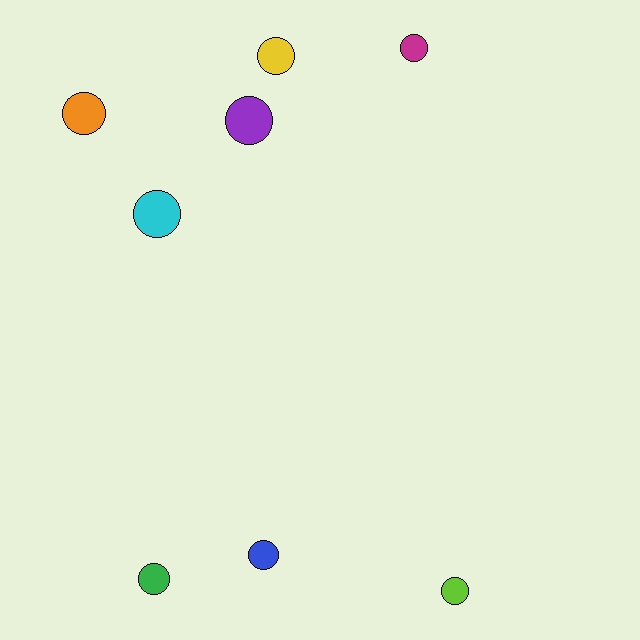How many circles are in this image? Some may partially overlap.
There are 8 circles.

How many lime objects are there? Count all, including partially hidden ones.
There is 1 lime object.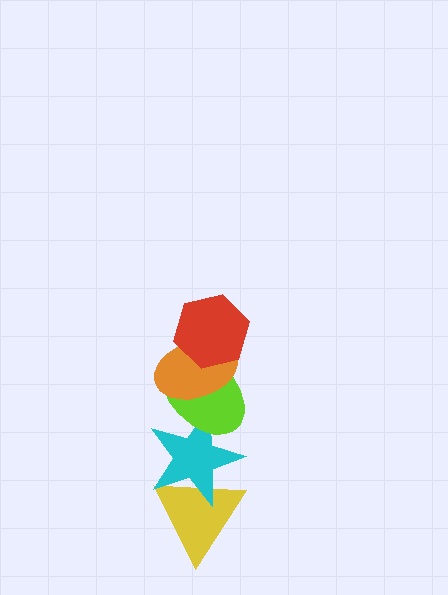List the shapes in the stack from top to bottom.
From top to bottom: the red hexagon, the orange ellipse, the lime ellipse, the cyan star, the yellow triangle.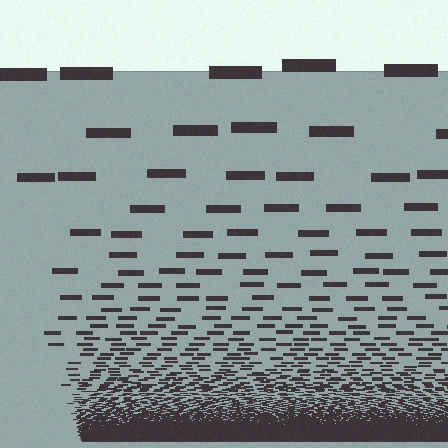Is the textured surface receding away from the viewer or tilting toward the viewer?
The surface appears to tilt toward the viewer. Texture elements get larger and sparser toward the top.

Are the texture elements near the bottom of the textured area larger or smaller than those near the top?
Smaller. The gradient is inverted — elements near the bottom are smaller and denser.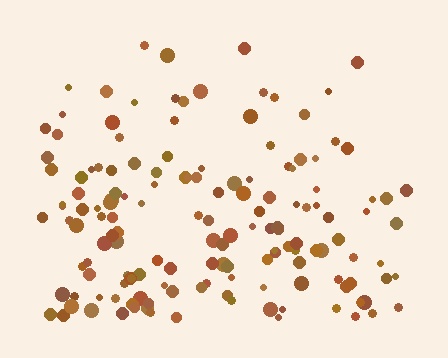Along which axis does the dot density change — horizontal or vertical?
Vertical.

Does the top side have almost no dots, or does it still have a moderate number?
Still a moderate number, just noticeably fewer than the bottom.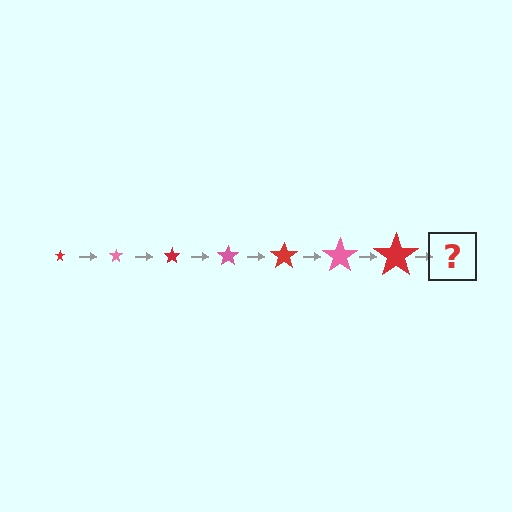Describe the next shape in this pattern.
It should be a pink star, larger than the previous one.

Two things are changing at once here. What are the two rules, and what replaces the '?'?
The two rules are that the star grows larger each step and the color cycles through red and pink. The '?' should be a pink star, larger than the previous one.